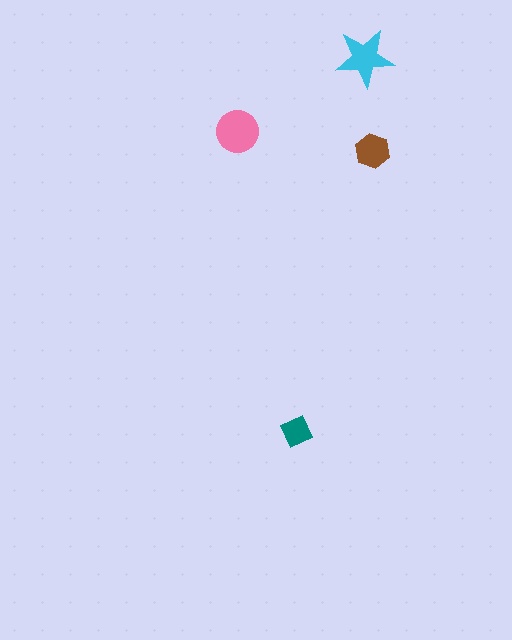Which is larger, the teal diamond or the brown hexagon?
The brown hexagon.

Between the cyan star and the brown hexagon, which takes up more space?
The cyan star.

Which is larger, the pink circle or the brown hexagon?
The pink circle.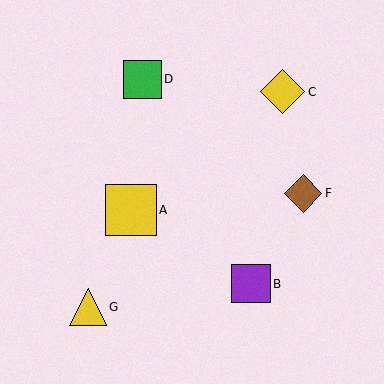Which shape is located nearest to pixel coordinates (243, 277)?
The purple square (labeled B) at (251, 284) is nearest to that location.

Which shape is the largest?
The yellow square (labeled A) is the largest.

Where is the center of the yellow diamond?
The center of the yellow diamond is at (283, 92).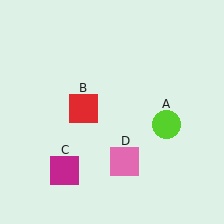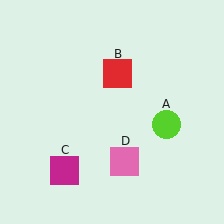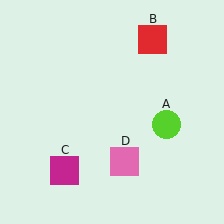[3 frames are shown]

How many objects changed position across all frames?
1 object changed position: red square (object B).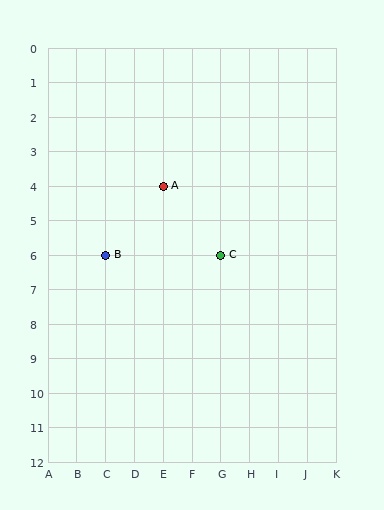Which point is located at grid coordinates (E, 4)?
Point A is at (E, 4).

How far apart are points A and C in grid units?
Points A and C are 2 columns and 2 rows apart (about 2.8 grid units diagonally).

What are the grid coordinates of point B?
Point B is at grid coordinates (C, 6).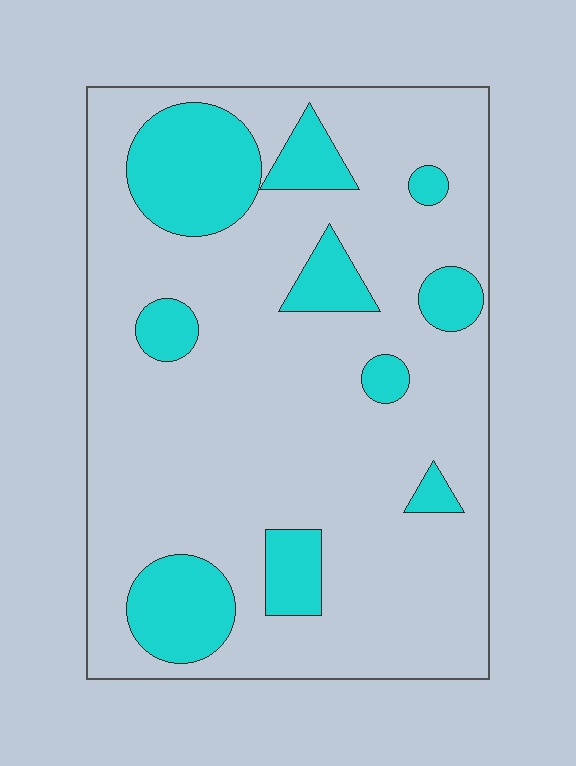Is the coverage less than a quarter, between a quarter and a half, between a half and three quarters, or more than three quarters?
Less than a quarter.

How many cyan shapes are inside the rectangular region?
10.